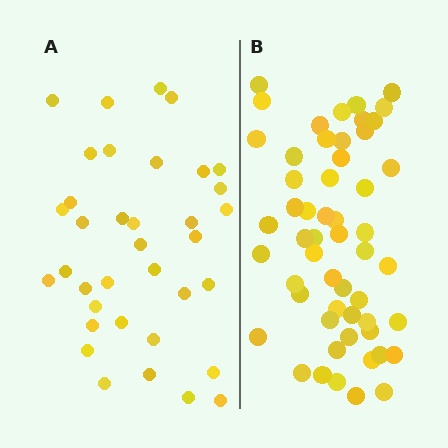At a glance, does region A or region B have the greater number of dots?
Region B (the right region) has more dots.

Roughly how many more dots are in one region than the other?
Region B has approximately 20 more dots than region A.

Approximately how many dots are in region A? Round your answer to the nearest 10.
About 40 dots. (The exact count is 36, which rounds to 40.)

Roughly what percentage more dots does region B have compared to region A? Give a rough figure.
About 50% more.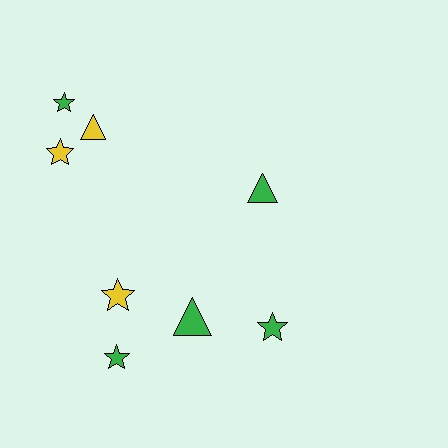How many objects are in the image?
There are 8 objects.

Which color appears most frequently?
Green, with 5 objects.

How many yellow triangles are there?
There is 1 yellow triangle.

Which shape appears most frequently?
Star, with 5 objects.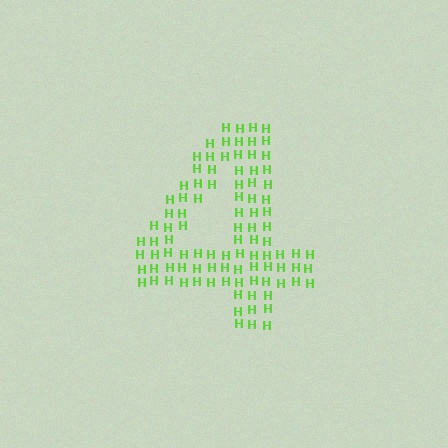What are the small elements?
The small elements are letter H's.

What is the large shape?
The large shape is the digit 4.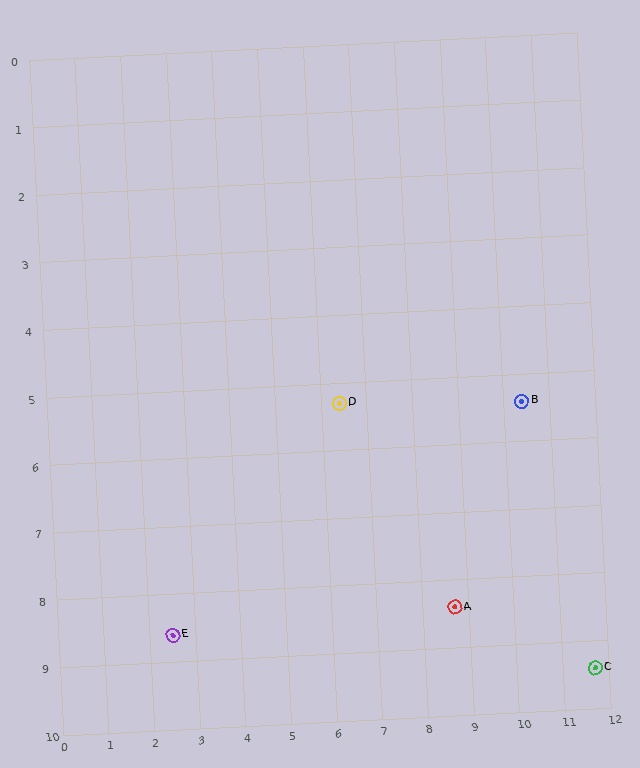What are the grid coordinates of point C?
Point C is at approximately (11.7, 9.4).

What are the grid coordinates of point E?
Point E is at approximately (2.5, 8.6).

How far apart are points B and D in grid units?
Points B and D are about 4.0 grid units apart.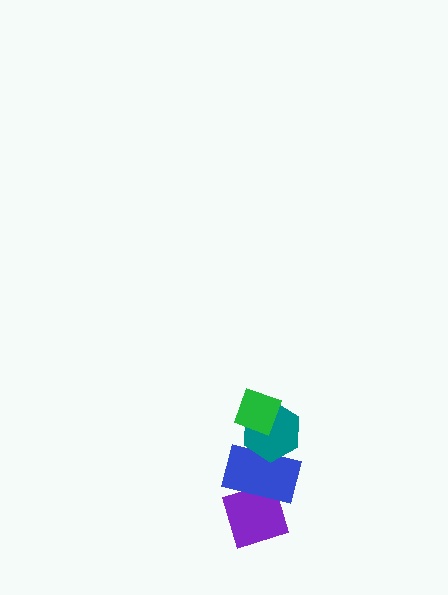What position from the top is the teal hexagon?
The teal hexagon is 2nd from the top.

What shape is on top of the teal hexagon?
The green diamond is on top of the teal hexagon.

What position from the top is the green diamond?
The green diamond is 1st from the top.